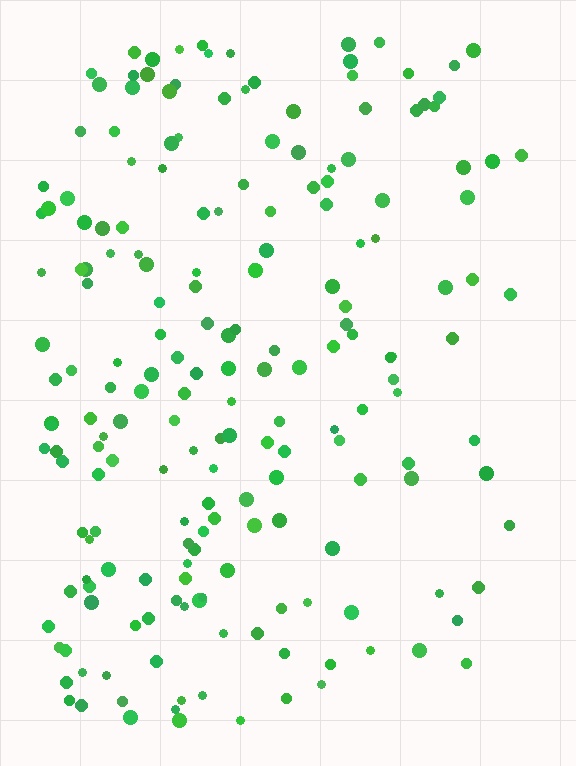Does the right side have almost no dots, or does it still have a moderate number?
Still a moderate number, just noticeably fewer than the left.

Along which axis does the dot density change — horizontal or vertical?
Horizontal.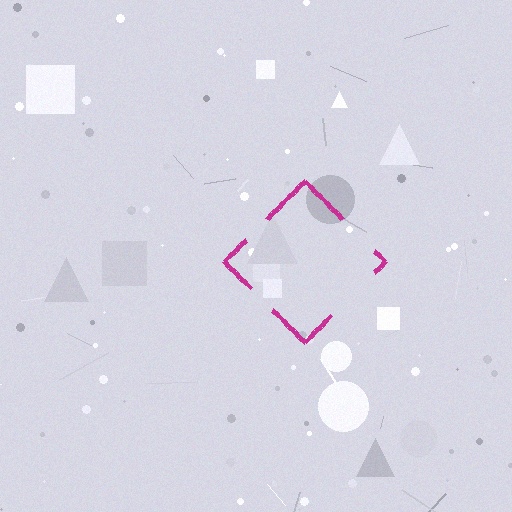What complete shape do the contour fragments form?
The contour fragments form a diamond.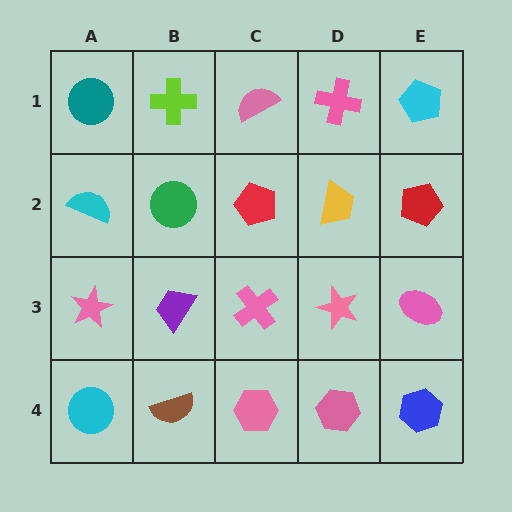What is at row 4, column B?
A brown semicircle.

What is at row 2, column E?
A red pentagon.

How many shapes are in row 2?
5 shapes.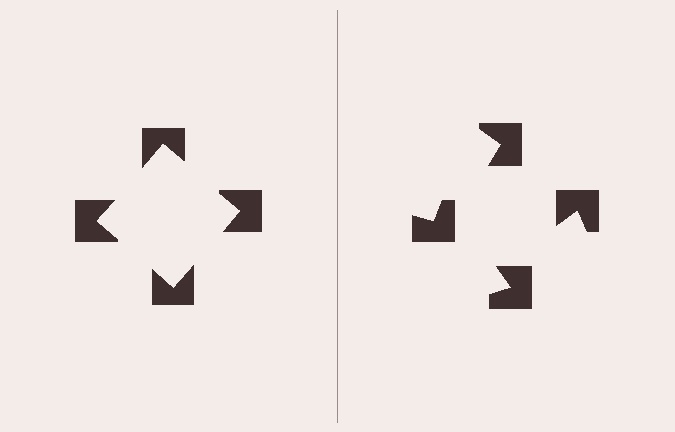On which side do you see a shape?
An illusory square appears on the left side. On the right side the wedge cuts are rotated, so no coherent shape forms.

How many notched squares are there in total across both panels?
8 — 4 on each side.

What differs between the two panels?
The notched squares are positioned identically on both sides; only the wedge orientations differ. On the left they align to a square; on the right they are misaligned.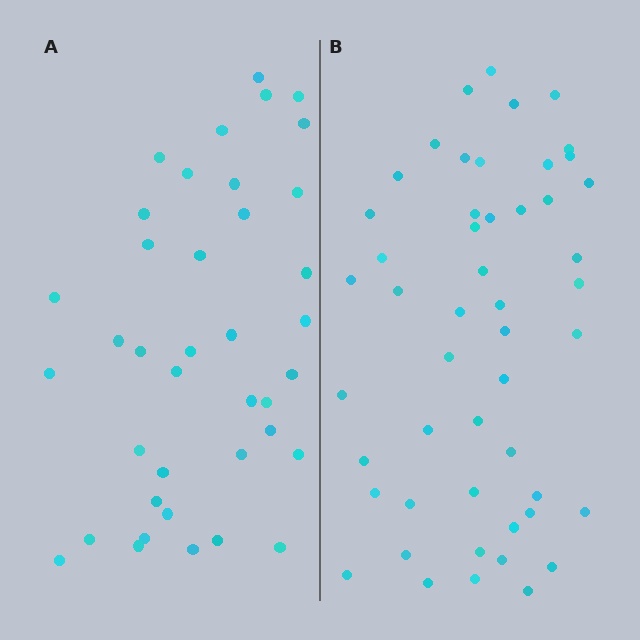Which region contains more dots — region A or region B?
Region B (the right region) has more dots.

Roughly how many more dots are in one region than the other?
Region B has roughly 12 or so more dots than region A.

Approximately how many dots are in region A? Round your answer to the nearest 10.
About 40 dots. (The exact count is 39, which rounds to 40.)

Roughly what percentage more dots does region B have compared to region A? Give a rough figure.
About 30% more.